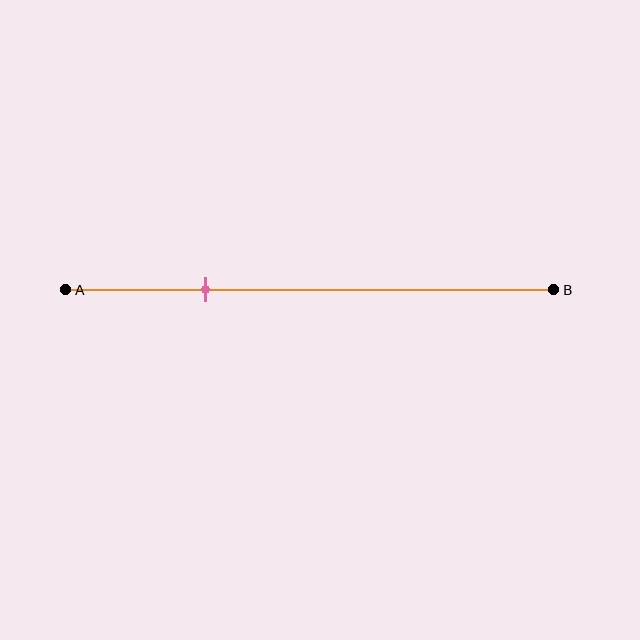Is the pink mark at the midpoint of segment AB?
No, the mark is at about 30% from A, not at the 50% midpoint.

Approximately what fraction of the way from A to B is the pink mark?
The pink mark is approximately 30% of the way from A to B.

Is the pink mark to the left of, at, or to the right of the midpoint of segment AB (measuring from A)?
The pink mark is to the left of the midpoint of segment AB.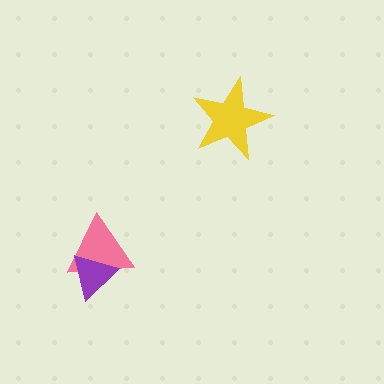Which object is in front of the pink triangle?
The purple triangle is in front of the pink triangle.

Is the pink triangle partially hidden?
Yes, it is partially covered by another shape.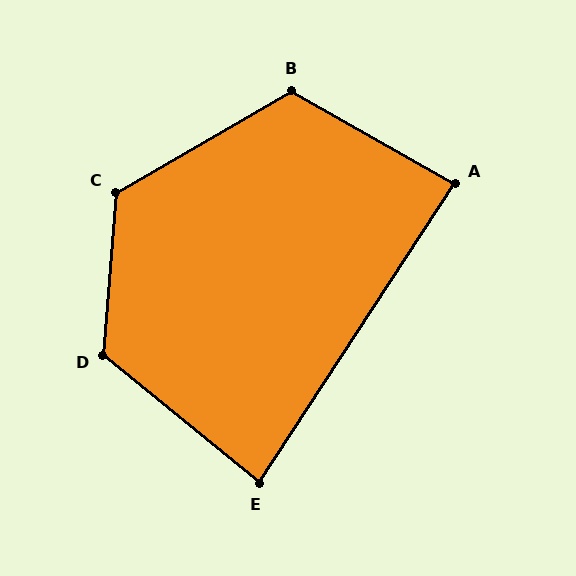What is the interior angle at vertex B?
Approximately 120 degrees (obtuse).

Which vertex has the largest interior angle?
D, at approximately 125 degrees.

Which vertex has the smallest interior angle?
E, at approximately 84 degrees.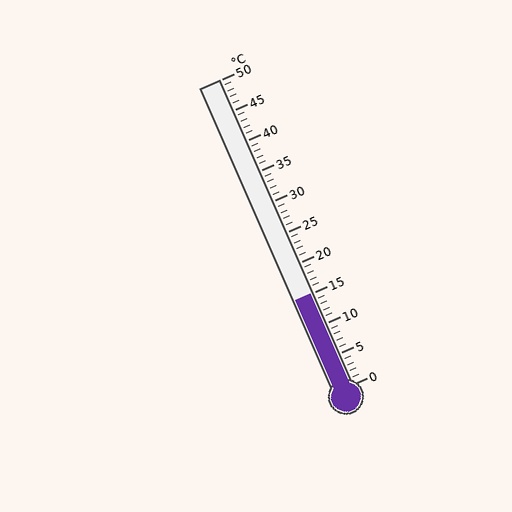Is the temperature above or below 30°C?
The temperature is below 30°C.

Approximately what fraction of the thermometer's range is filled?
The thermometer is filled to approximately 30% of its range.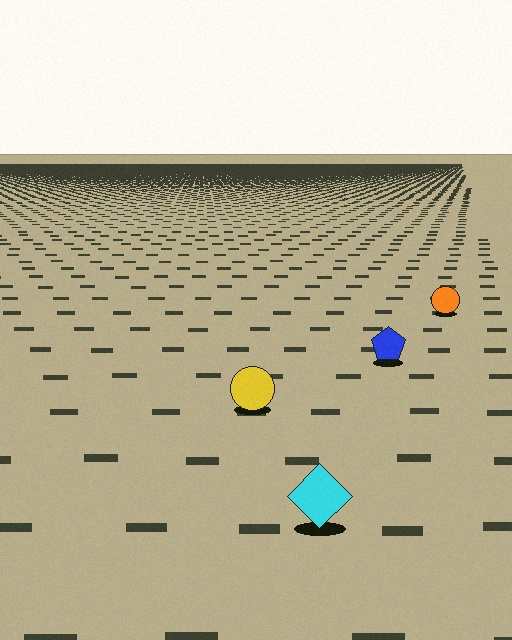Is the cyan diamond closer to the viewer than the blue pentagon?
Yes. The cyan diamond is closer — you can tell from the texture gradient: the ground texture is coarser near it.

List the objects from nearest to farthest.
From nearest to farthest: the cyan diamond, the yellow circle, the blue pentagon, the orange circle.